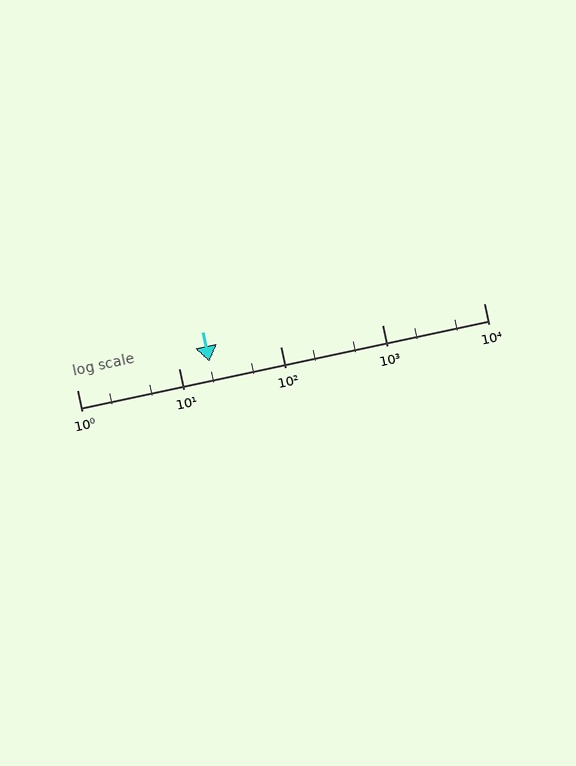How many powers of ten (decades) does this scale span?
The scale spans 4 decades, from 1 to 10000.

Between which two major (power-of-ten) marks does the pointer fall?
The pointer is between 10 and 100.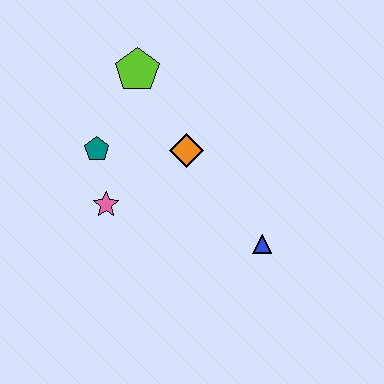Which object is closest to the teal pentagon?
The pink star is closest to the teal pentagon.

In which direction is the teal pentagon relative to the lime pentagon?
The teal pentagon is below the lime pentagon.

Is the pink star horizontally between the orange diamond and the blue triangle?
No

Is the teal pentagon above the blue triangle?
Yes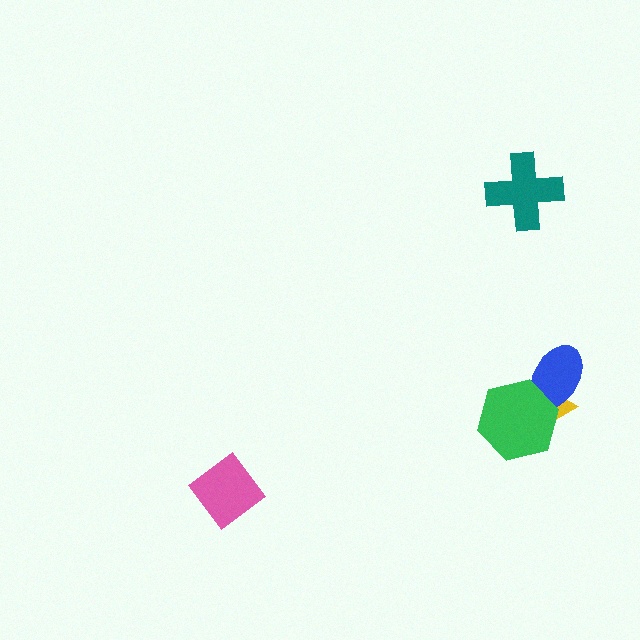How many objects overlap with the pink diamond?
0 objects overlap with the pink diamond.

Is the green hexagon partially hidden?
No, no other shape covers it.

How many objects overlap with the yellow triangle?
2 objects overlap with the yellow triangle.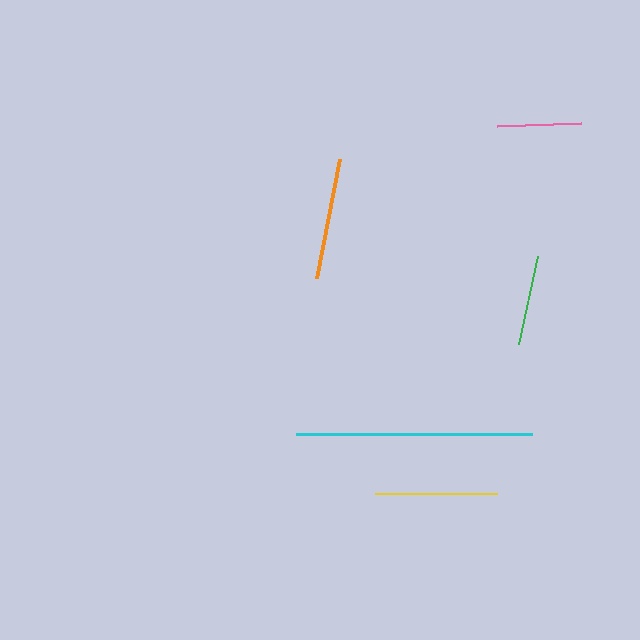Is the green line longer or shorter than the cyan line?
The cyan line is longer than the green line.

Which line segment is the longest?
The cyan line is the longest at approximately 236 pixels.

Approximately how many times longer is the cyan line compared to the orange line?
The cyan line is approximately 1.9 times the length of the orange line.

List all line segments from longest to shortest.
From longest to shortest: cyan, yellow, orange, green, pink.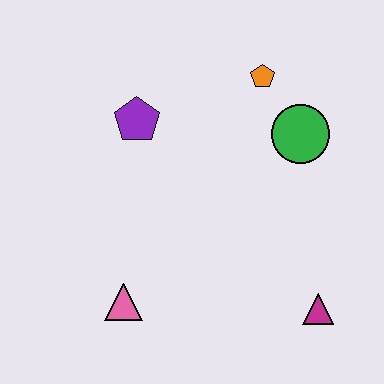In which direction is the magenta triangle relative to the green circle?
The magenta triangle is below the green circle.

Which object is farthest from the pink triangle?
The orange pentagon is farthest from the pink triangle.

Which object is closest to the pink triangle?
The purple pentagon is closest to the pink triangle.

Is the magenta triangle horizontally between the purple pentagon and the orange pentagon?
No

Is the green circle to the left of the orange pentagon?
No